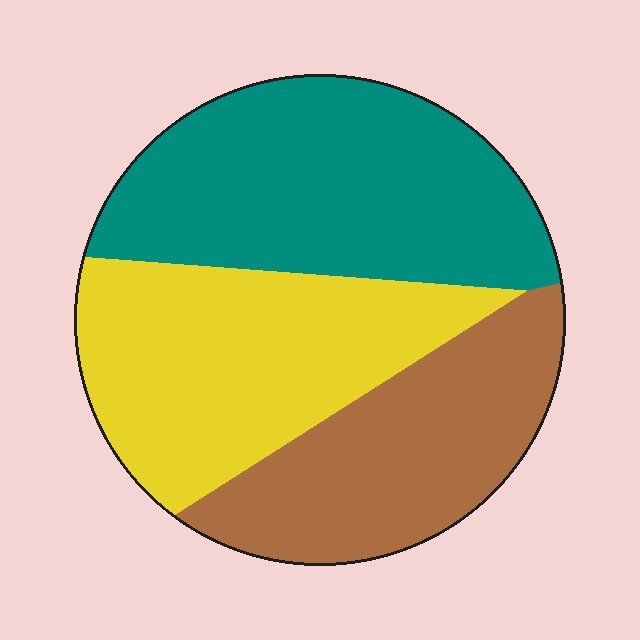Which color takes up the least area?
Brown, at roughly 30%.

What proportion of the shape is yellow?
Yellow takes up about one third (1/3) of the shape.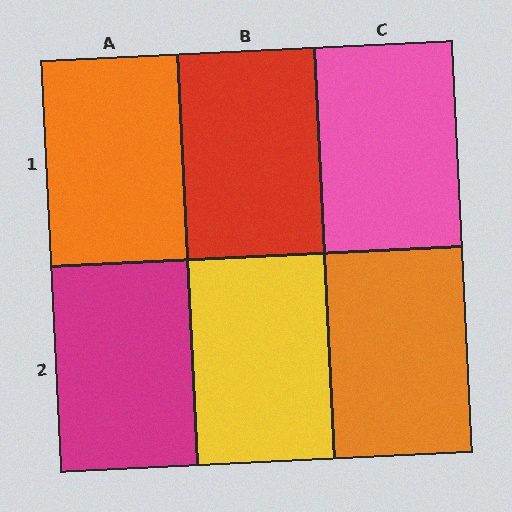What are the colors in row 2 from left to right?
Magenta, yellow, orange.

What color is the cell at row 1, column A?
Orange.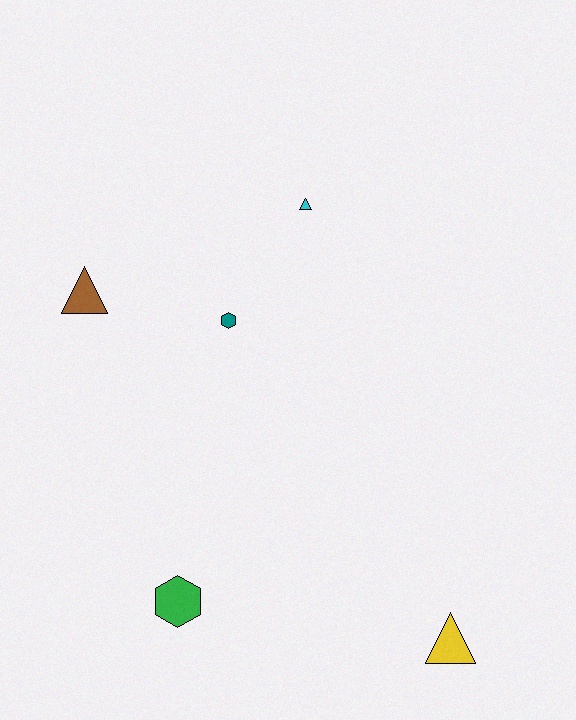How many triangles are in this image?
There are 3 triangles.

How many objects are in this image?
There are 5 objects.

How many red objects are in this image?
There are no red objects.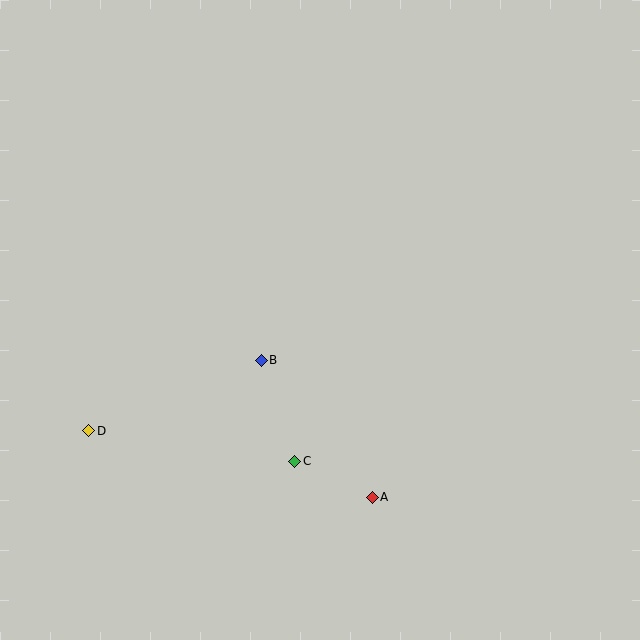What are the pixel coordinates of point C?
Point C is at (295, 461).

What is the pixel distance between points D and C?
The distance between D and C is 208 pixels.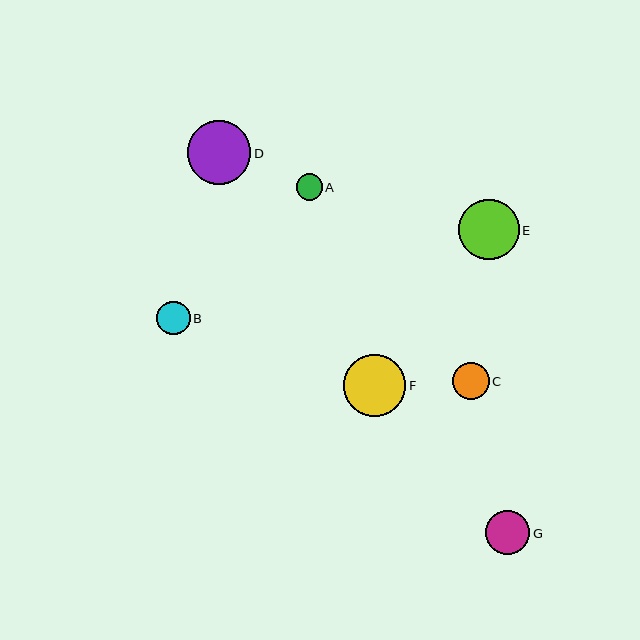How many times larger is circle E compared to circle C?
Circle E is approximately 1.7 times the size of circle C.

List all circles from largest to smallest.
From largest to smallest: D, F, E, G, C, B, A.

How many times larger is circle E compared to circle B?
Circle E is approximately 1.8 times the size of circle B.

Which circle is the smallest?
Circle A is the smallest with a size of approximately 26 pixels.